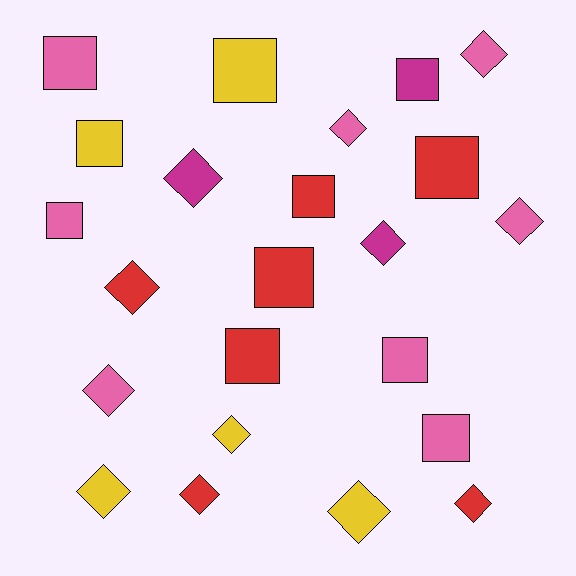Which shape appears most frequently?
Diamond, with 12 objects.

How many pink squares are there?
There are 4 pink squares.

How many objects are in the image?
There are 23 objects.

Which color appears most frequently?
Pink, with 8 objects.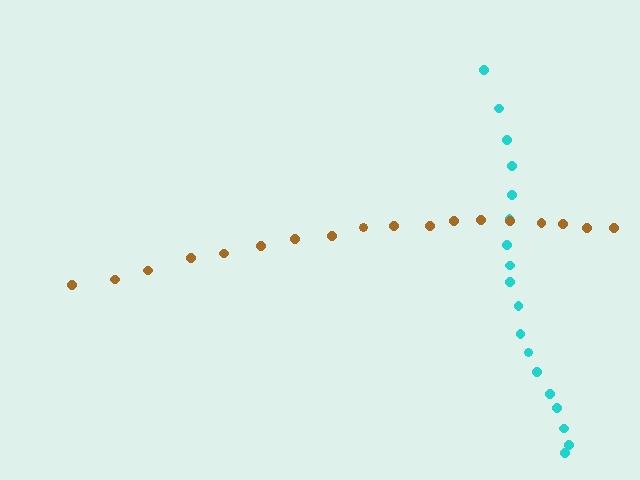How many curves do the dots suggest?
There are 2 distinct paths.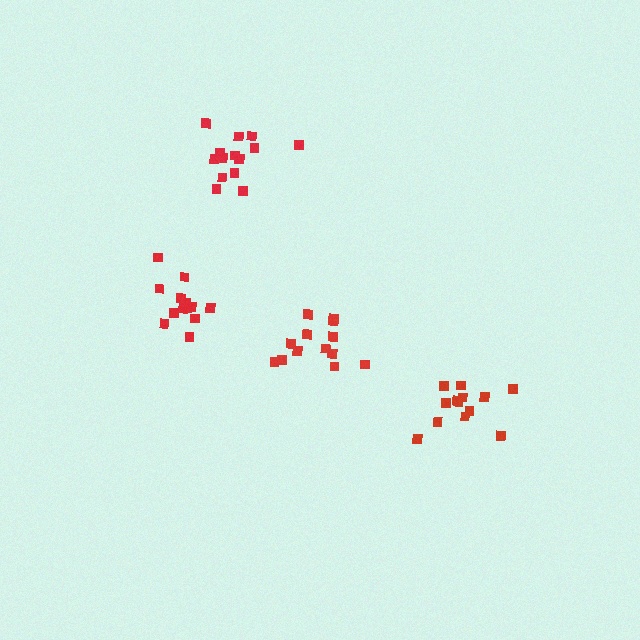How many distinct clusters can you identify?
There are 4 distinct clusters.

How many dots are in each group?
Group 1: 13 dots, Group 2: 14 dots, Group 3: 13 dots, Group 4: 13 dots (53 total).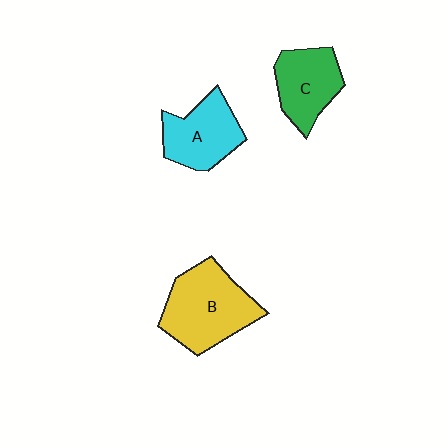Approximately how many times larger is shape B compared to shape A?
Approximately 1.4 times.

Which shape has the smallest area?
Shape C (green).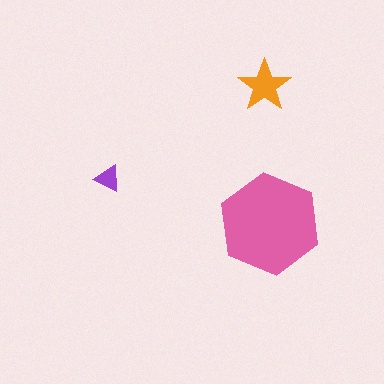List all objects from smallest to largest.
The purple triangle, the orange star, the pink hexagon.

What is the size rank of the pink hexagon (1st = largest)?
1st.